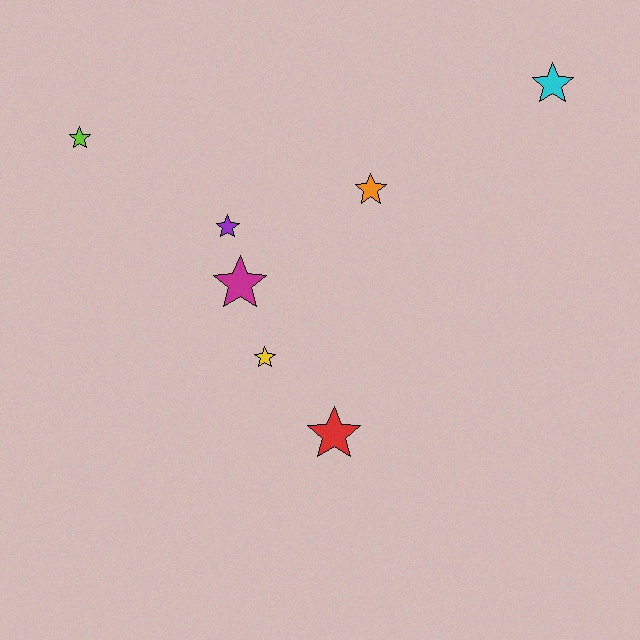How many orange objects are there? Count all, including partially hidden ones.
There is 1 orange object.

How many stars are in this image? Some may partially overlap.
There are 7 stars.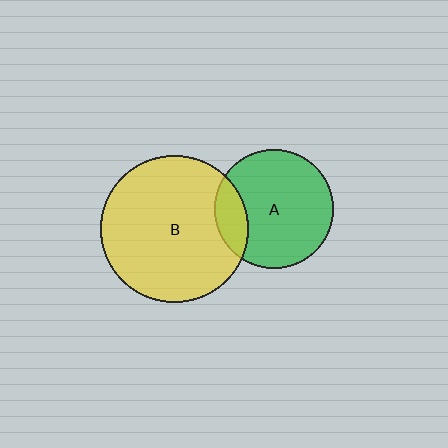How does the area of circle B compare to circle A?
Approximately 1.5 times.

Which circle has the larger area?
Circle B (yellow).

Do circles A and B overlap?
Yes.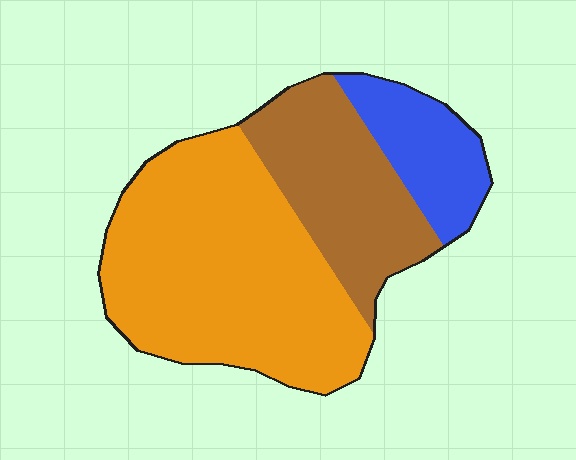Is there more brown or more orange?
Orange.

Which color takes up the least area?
Blue, at roughly 15%.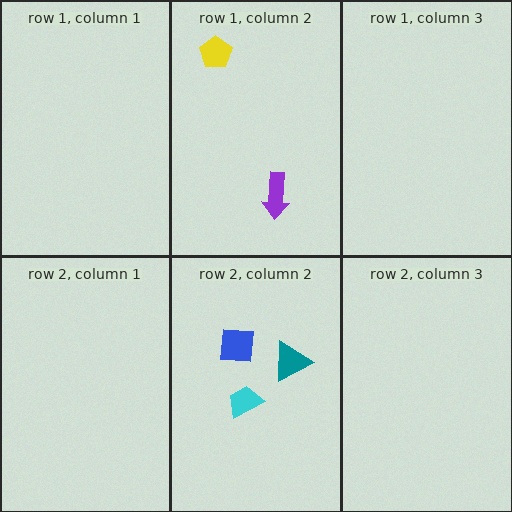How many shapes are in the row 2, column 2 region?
3.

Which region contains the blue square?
The row 2, column 2 region.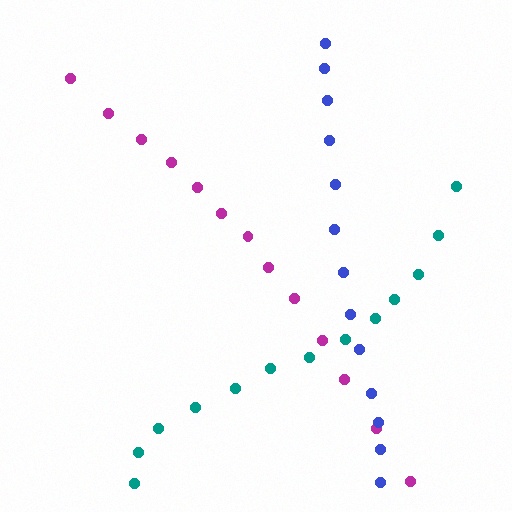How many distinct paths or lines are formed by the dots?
There are 3 distinct paths.